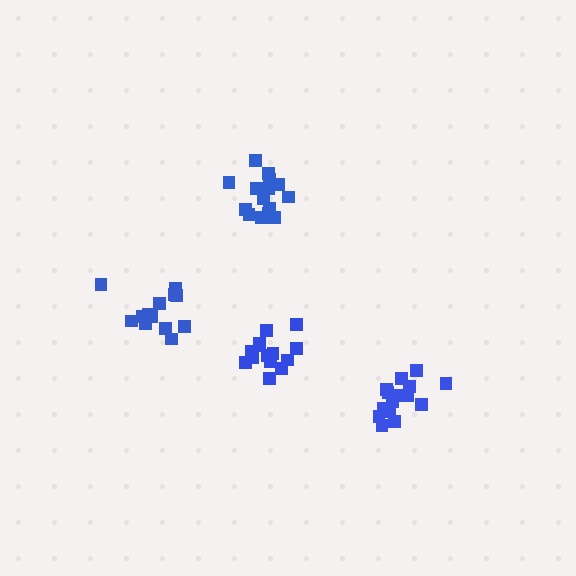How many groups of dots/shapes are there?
There are 4 groups.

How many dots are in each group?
Group 1: 15 dots, Group 2: 13 dots, Group 3: 14 dots, Group 4: 15 dots (57 total).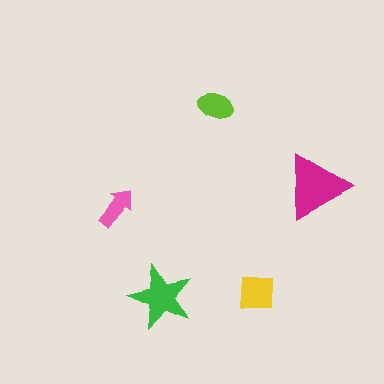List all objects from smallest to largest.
The pink arrow, the lime ellipse, the yellow square, the green star, the magenta triangle.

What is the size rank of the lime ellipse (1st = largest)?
4th.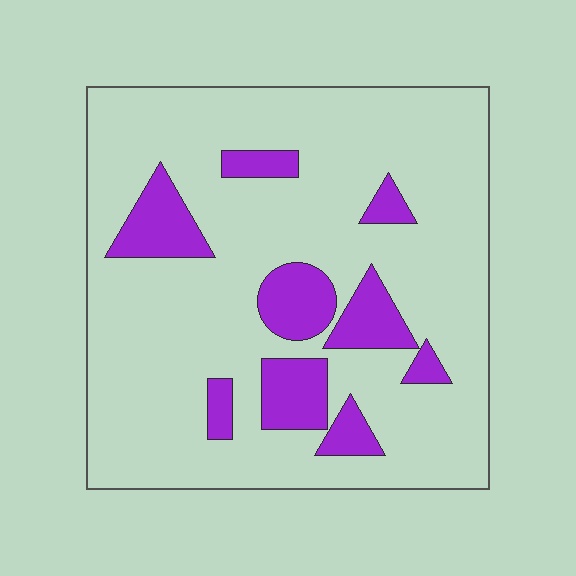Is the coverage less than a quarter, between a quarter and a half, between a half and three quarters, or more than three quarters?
Less than a quarter.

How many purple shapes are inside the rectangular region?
9.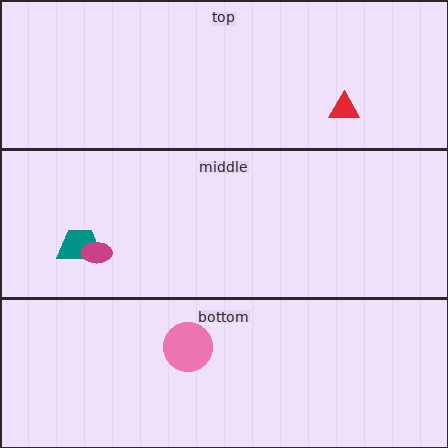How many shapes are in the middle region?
2.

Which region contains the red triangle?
The top region.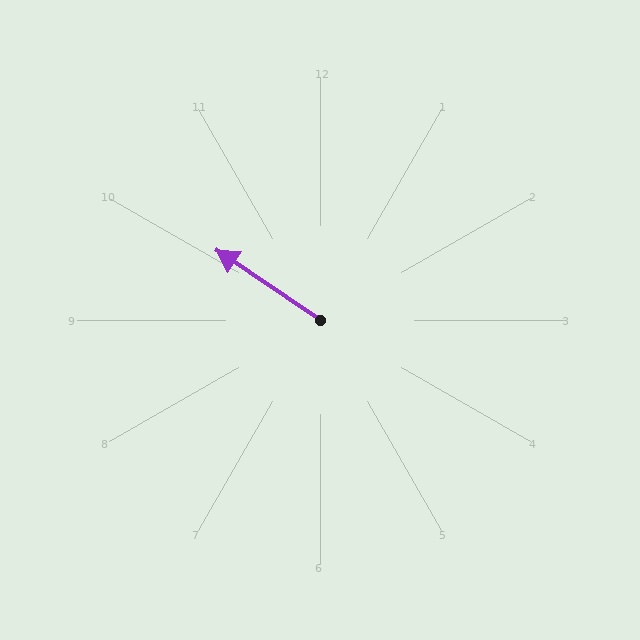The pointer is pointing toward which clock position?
Roughly 10 o'clock.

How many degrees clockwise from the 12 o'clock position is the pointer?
Approximately 304 degrees.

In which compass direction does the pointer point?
Northwest.